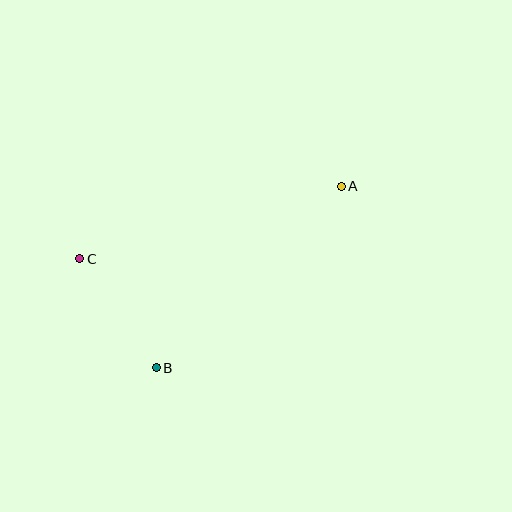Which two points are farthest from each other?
Points A and C are farthest from each other.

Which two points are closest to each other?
Points B and C are closest to each other.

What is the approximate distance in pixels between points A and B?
The distance between A and B is approximately 259 pixels.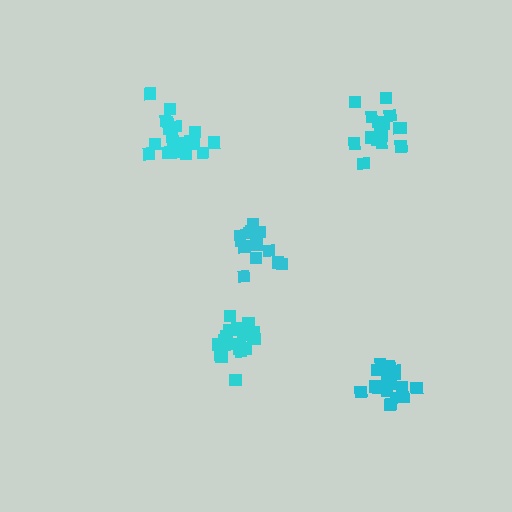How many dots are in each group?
Group 1: 21 dots, Group 2: 20 dots, Group 3: 19 dots, Group 4: 19 dots, Group 5: 16 dots (95 total).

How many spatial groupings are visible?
There are 5 spatial groupings.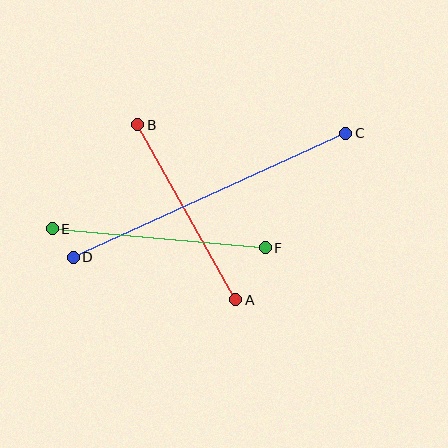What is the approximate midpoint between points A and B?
The midpoint is at approximately (187, 212) pixels.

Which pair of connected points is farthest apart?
Points C and D are farthest apart.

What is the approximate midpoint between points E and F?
The midpoint is at approximately (159, 238) pixels.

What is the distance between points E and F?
The distance is approximately 214 pixels.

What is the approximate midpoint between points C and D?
The midpoint is at approximately (210, 195) pixels.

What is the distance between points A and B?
The distance is approximately 200 pixels.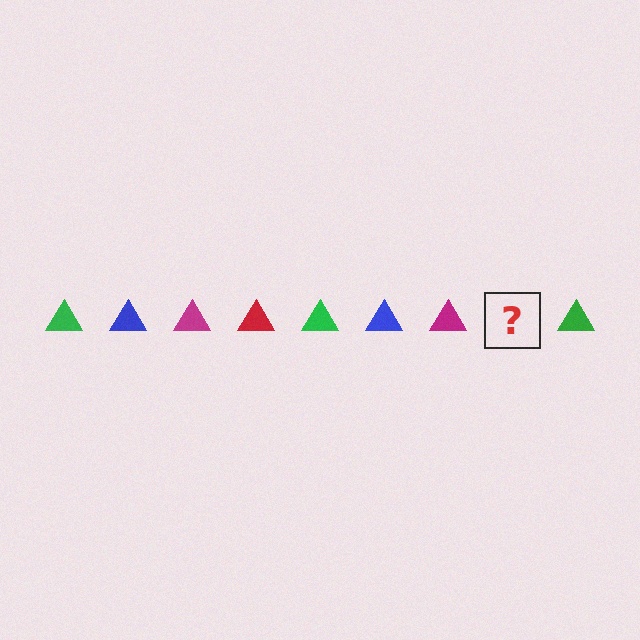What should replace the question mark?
The question mark should be replaced with a red triangle.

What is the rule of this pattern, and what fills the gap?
The rule is that the pattern cycles through green, blue, magenta, red triangles. The gap should be filled with a red triangle.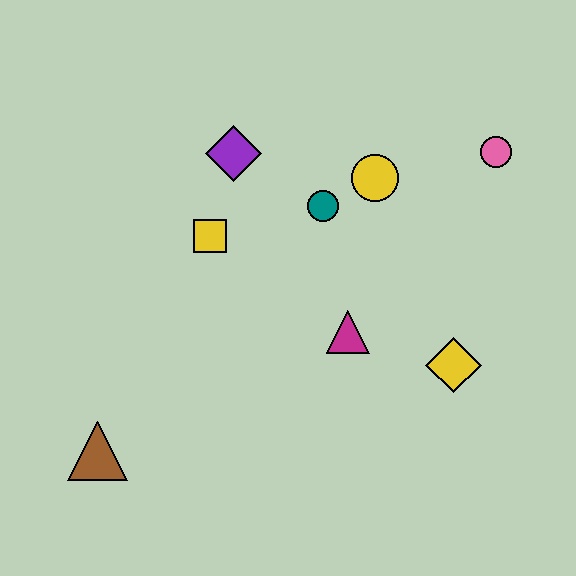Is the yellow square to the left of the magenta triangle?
Yes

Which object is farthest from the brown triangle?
The pink circle is farthest from the brown triangle.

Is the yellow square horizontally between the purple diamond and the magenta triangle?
No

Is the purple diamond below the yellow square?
No